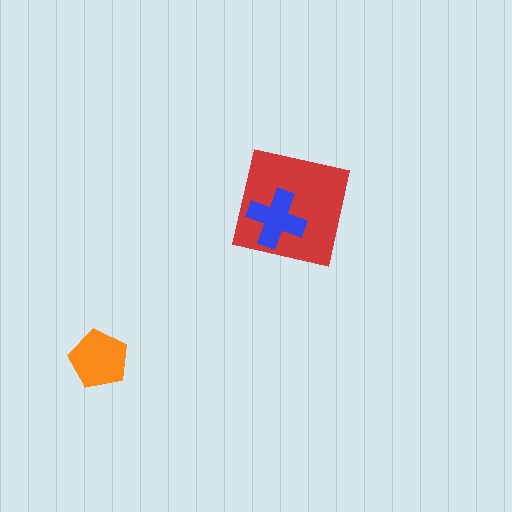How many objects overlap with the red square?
1 object overlaps with the red square.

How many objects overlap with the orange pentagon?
0 objects overlap with the orange pentagon.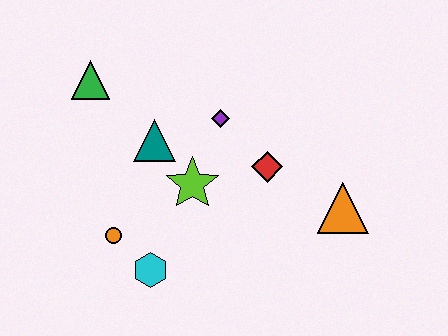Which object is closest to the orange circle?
The cyan hexagon is closest to the orange circle.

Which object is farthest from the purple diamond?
The cyan hexagon is farthest from the purple diamond.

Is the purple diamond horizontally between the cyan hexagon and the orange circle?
No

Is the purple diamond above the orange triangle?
Yes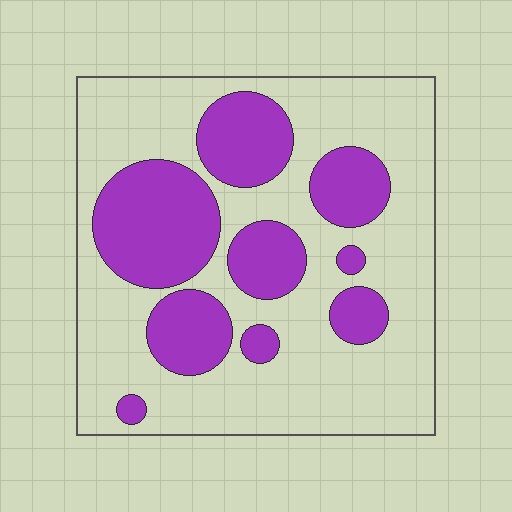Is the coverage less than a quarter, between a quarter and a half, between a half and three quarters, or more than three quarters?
Between a quarter and a half.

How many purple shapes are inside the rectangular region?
9.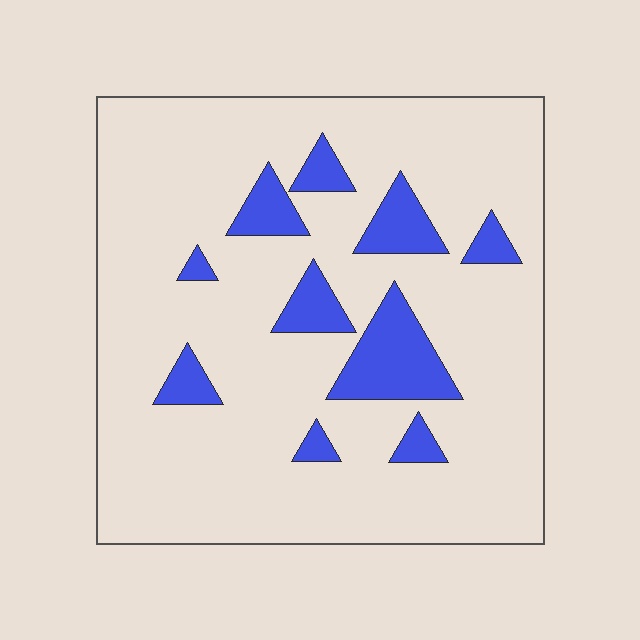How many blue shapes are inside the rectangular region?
10.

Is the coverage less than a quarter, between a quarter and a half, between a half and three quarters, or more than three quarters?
Less than a quarter.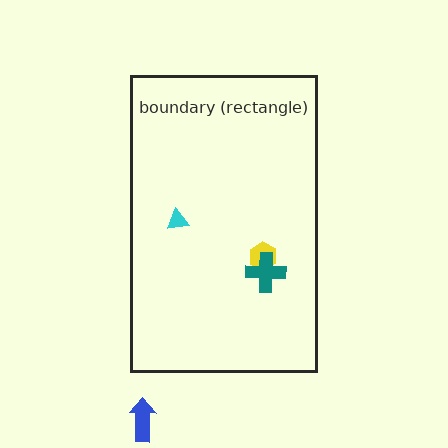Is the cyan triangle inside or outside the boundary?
Inside.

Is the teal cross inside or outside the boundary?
Inside.